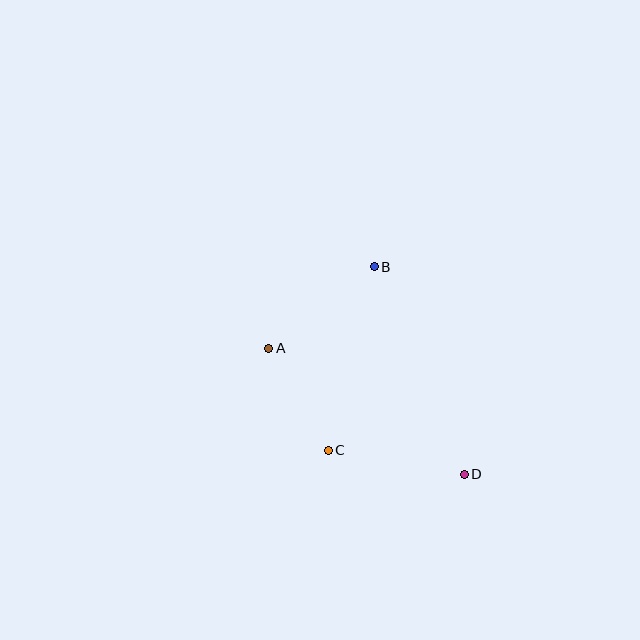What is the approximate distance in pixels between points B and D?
The distance between B and D is approximately 226 pixels.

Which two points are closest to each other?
Points A and C are closest to each other.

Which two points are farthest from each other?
Points A and D are farthest from each other.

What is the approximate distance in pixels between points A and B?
The distance between A and B is approximately 133 pixels.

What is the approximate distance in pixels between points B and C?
The distance between B and C is approximately 189 pixels.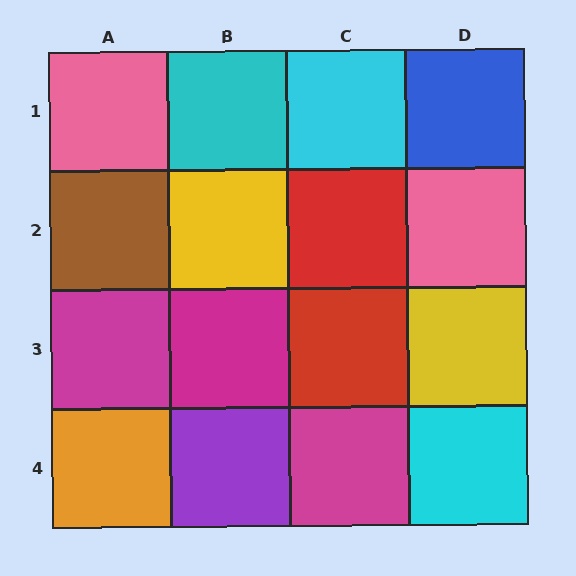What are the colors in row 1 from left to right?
Pink, cyan, cyan, blue.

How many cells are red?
2 cells are red.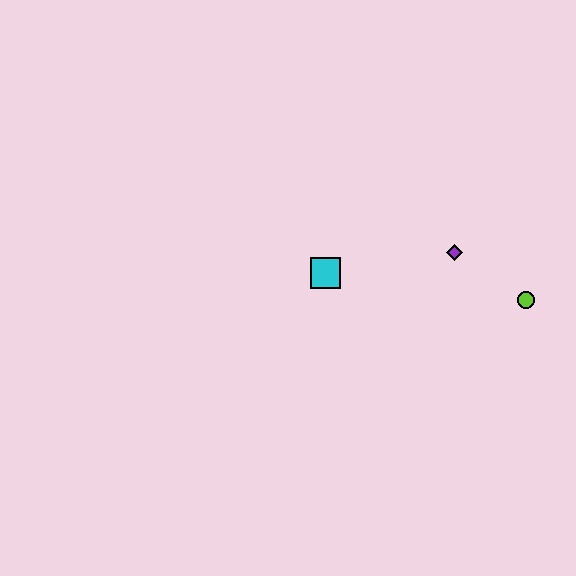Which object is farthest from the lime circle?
The cyan square is farthest from the lime circle.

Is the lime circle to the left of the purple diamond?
No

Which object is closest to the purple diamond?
The lime circle is closest to the purple diamond.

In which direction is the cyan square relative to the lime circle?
The cyan square is to the left of the lime circle.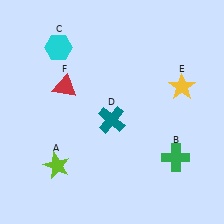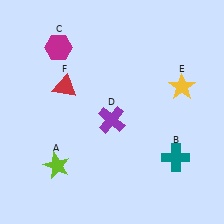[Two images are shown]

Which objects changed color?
B changed from green to teal. C changed from cyan to magenta. D changed from teal to purple.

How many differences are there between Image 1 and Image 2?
There are 3 differences between the two images.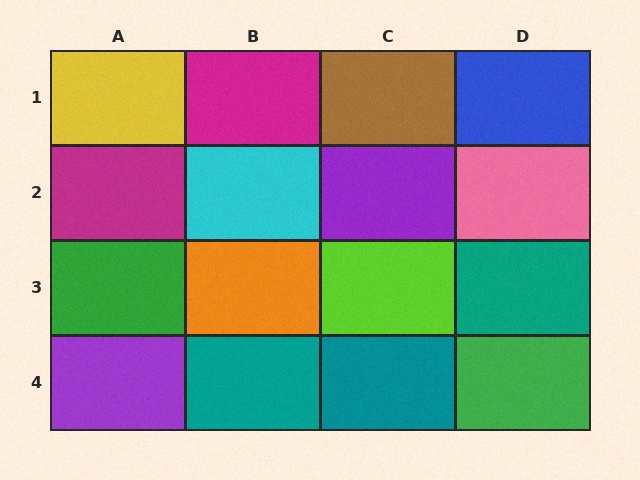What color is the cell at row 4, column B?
Teal.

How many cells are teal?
3 cells are teal.